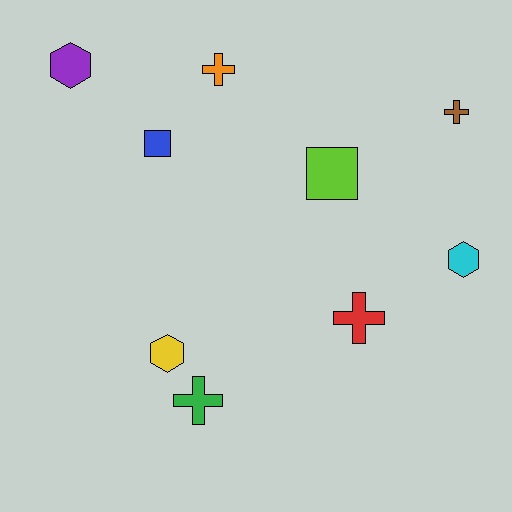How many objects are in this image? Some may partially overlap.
There are 9 objects.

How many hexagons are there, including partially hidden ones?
There are 3 hexagons.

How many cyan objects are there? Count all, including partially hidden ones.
There is 1 cyan object.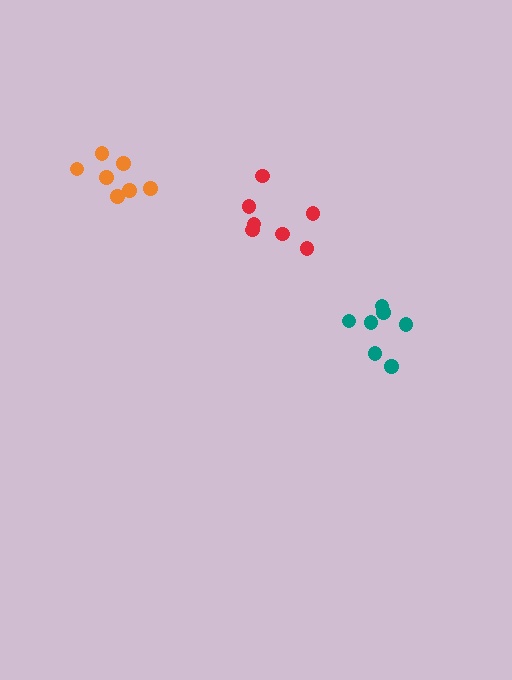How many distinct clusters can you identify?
There are 3 distinct clusters.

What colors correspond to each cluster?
The clusters are colored: teal, orange, red.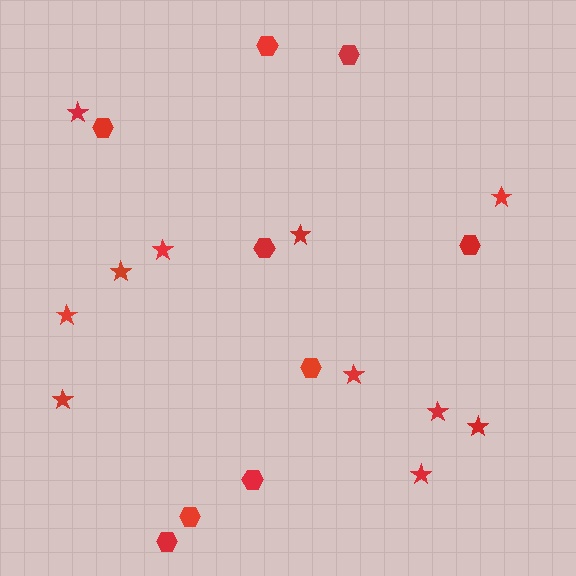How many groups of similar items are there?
There are 2 groups: one group of stars (11) and one group of hexagons (9).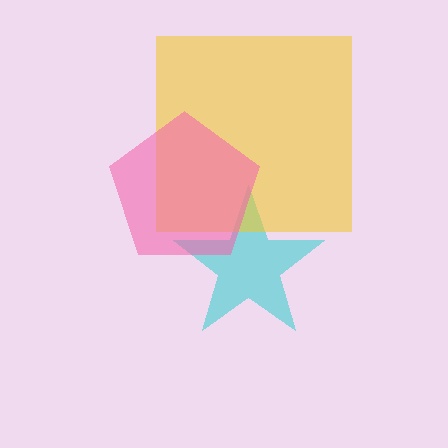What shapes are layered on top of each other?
The layered shapes are: a cyan star, a yellow square, a pink pentagon.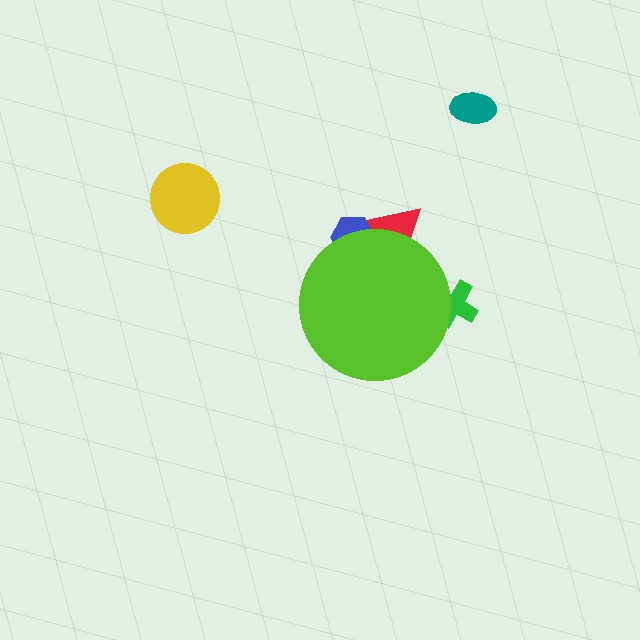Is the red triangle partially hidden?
Yes, the red triangle is partially hidden behind the lime circle.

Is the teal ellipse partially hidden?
No, the teal ellipse is fully visible.